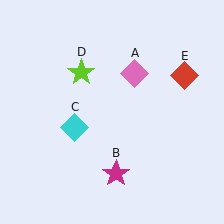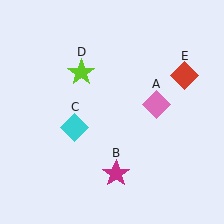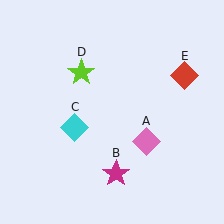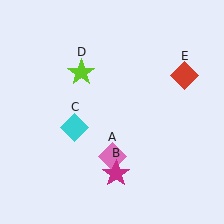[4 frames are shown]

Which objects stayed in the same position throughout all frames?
Magenta star (object B) and cyan diamond (object C) and lime star (object D) and red diamond (object E) remained stationary.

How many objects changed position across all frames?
1 object changed position: pink diamond (object A).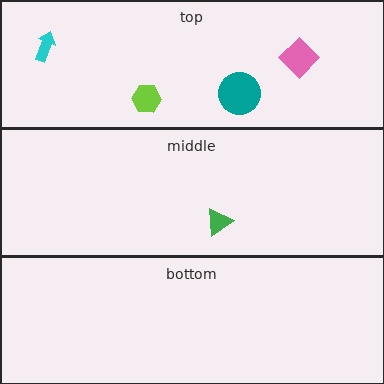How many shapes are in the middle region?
1.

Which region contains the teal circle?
The top region.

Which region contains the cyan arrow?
The top region.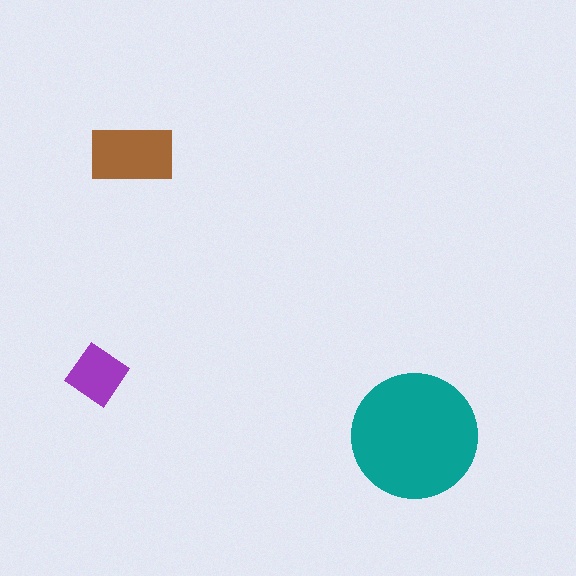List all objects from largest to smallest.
The teal circle, the brown rectangle, the purple diamond.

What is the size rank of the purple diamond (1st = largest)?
3rd.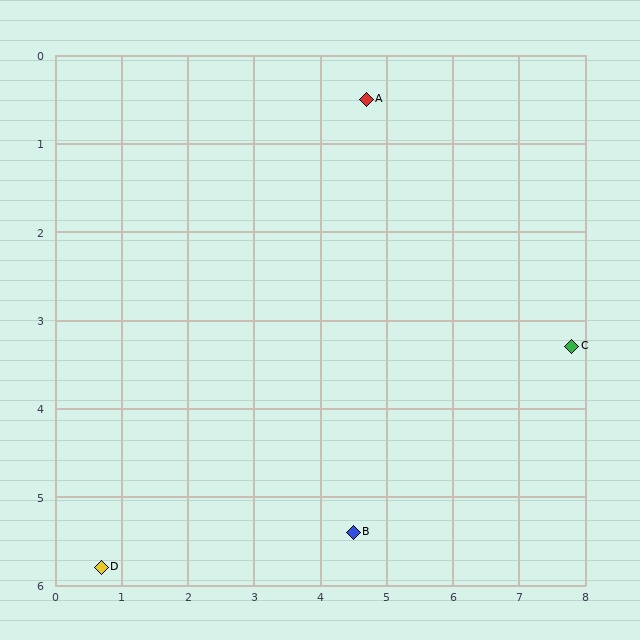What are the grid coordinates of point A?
Point A is at approximately (4.7, 0.5).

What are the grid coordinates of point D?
Point D is at approximately (0.7, 5.8).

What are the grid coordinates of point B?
Point B is at approximately (4.5, 5.4).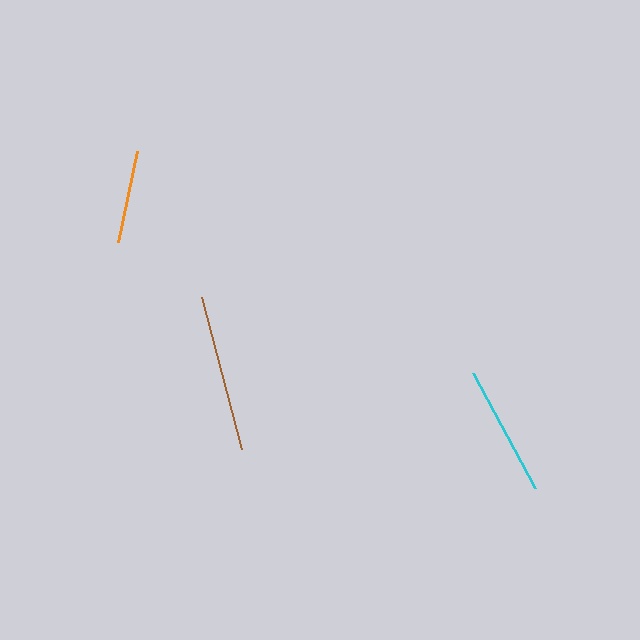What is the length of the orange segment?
The orange segment is approximately 93 pixels long.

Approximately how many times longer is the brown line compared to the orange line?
The brown line is approximately 1.7 times the length of the orange line.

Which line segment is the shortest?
The orange line is the shortest at approximately 93 pixels.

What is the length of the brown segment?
The brown segment is approximately 157 pixels long.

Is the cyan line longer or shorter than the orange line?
The cyan line is longer than the orange line.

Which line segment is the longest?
The brown line is the longest at approximately 157 pixels.